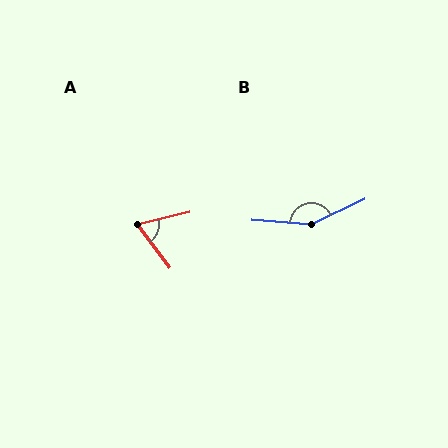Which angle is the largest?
B, at approximately 150 degrees.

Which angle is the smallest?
A, at approximately 67 degrees.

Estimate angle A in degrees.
Approximately 67 degrees.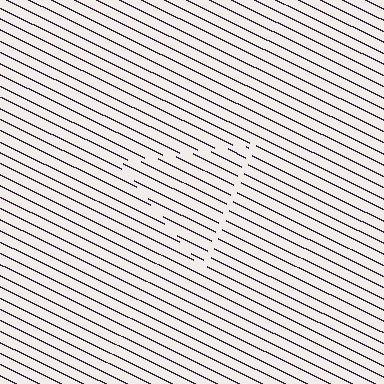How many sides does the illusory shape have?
3 sides — the line-ends trace a triangle.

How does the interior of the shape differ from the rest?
The interior of the shape contains the same grating, shifted by half a period — the contour is defined by the phase discontinuity where line-ends from the inner and outer gratings abut.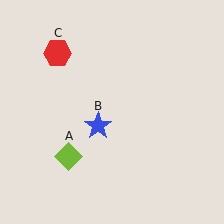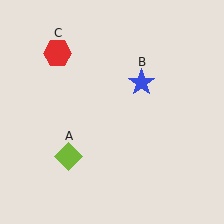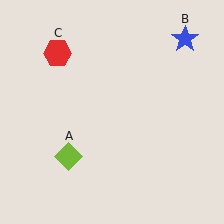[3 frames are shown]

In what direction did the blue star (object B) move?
The blue star (object B) moved up and to the right.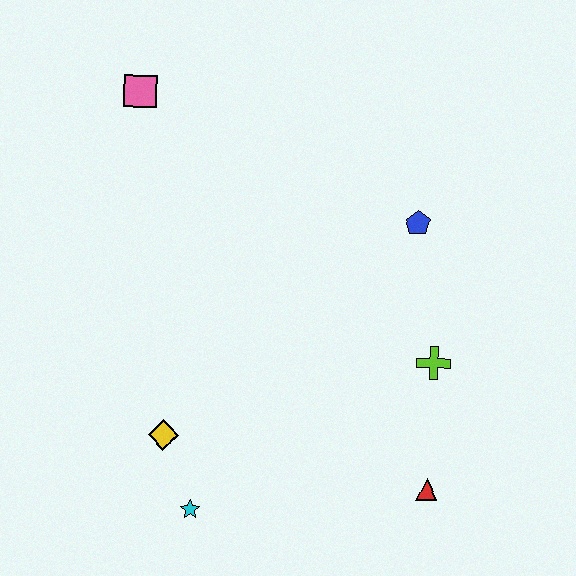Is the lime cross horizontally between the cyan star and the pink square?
No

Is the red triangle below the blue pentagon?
Yes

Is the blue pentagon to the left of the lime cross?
Yes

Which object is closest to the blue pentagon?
The lime cross is closest to the blue pentagon.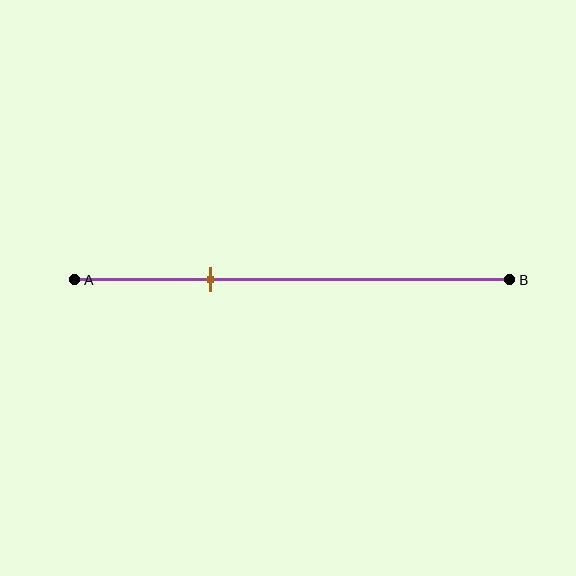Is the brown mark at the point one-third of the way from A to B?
Yes, the mark is approximately at the one-third point.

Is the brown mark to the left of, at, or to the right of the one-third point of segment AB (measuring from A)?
The brown mark is approximately at the one-third point of segment AB.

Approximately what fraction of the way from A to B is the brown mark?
The brown mark is approximately 30% of the way from A to B.